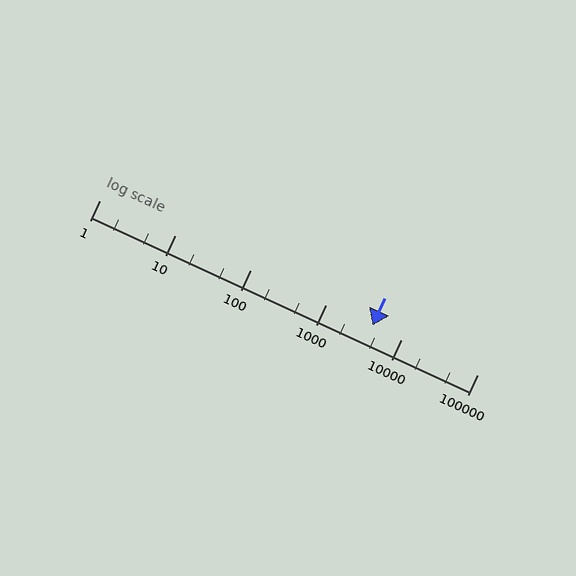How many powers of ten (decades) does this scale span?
The scale spans 5 decades, from 1 to 100000.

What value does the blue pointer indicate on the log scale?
The pointer indicates approximately 4100.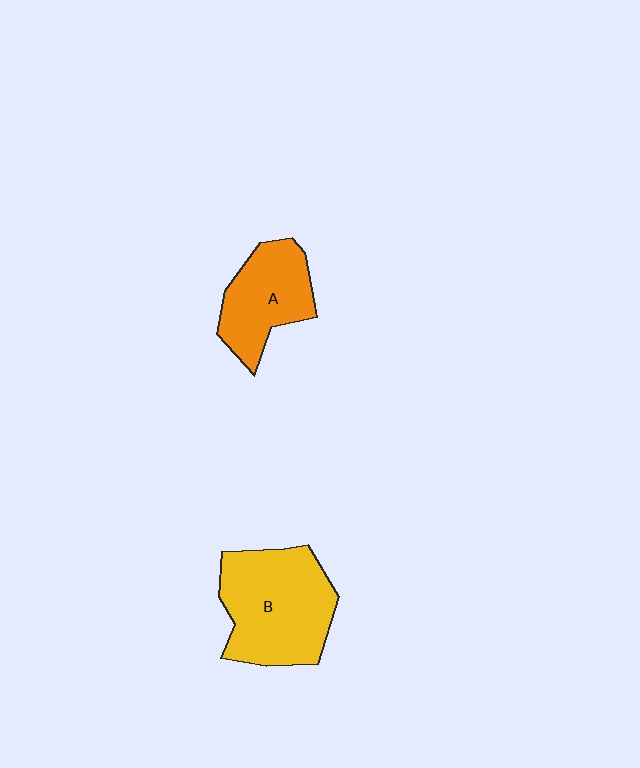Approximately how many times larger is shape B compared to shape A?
Approximately 1.5 times.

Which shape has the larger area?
Shape B (yellow).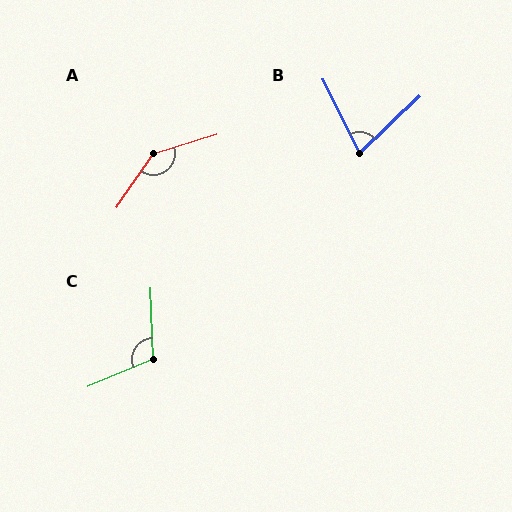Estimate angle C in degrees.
Approximately 110 degrees.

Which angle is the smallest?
B, at approximately 72 degrees.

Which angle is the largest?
A, at approximately 142 degrees.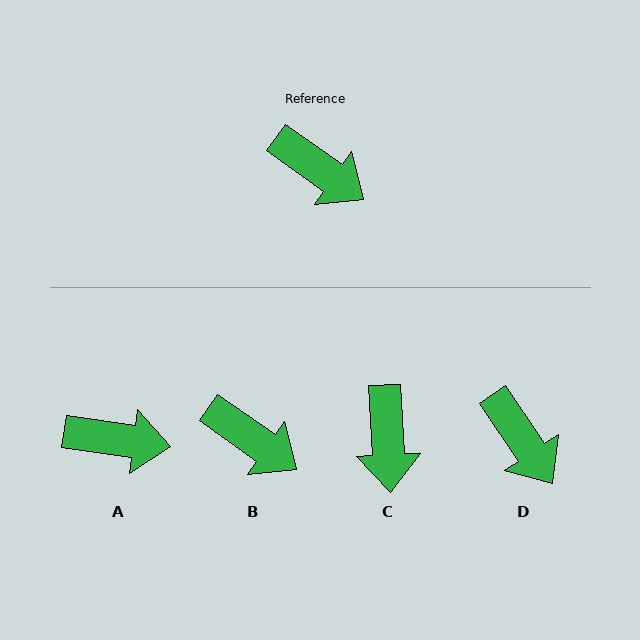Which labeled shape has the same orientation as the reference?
B.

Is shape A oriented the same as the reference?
No, it is off by about 27 degrees.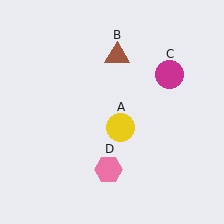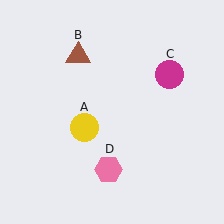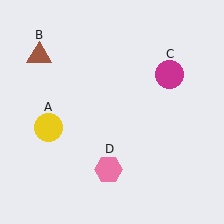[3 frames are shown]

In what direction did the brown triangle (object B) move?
The brown triangle (object B) moved left.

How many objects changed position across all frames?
2 objects changed position: yellow circle (object A), brown triangle (object B).